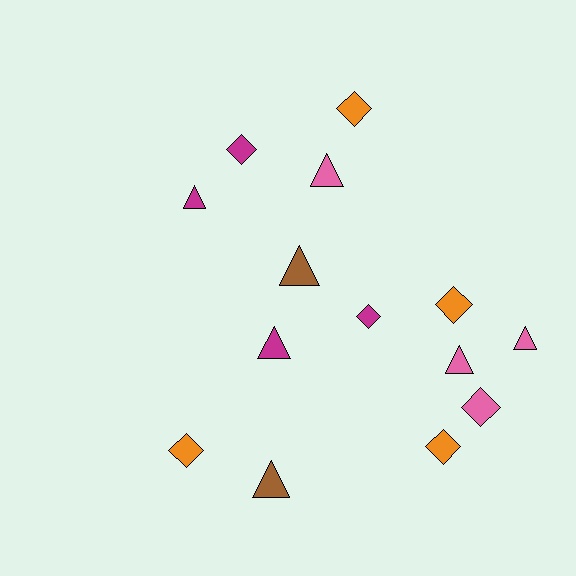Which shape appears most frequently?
Triangle, with 7 objects.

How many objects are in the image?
There are 14 objects.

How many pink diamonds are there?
There is 1 pink diamond.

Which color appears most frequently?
Magenta, with 4 objects.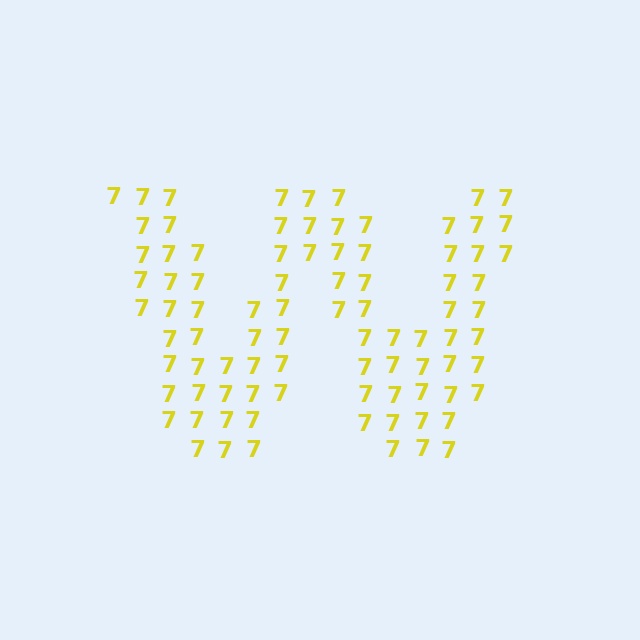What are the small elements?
The small elements are digit 7's.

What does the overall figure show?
The overall figure shows the letter W.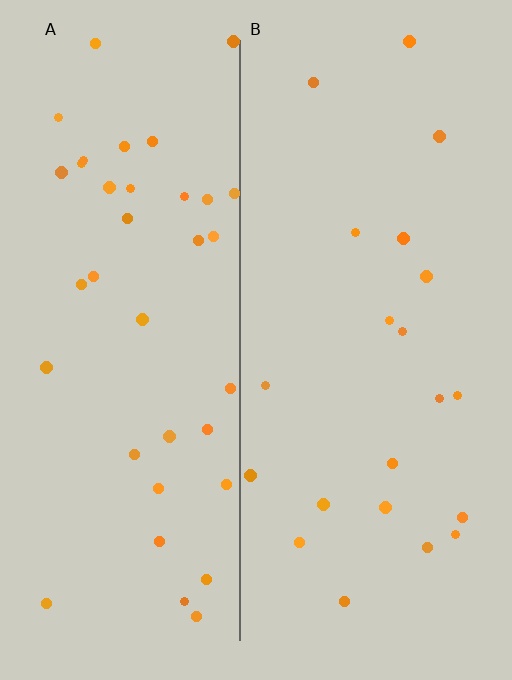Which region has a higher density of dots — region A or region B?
A (the left).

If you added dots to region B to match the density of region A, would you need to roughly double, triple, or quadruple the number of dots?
Approximately double.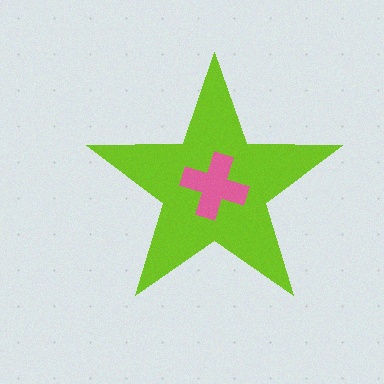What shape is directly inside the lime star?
The pink cross.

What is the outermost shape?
The lime star.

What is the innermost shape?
The pink cross.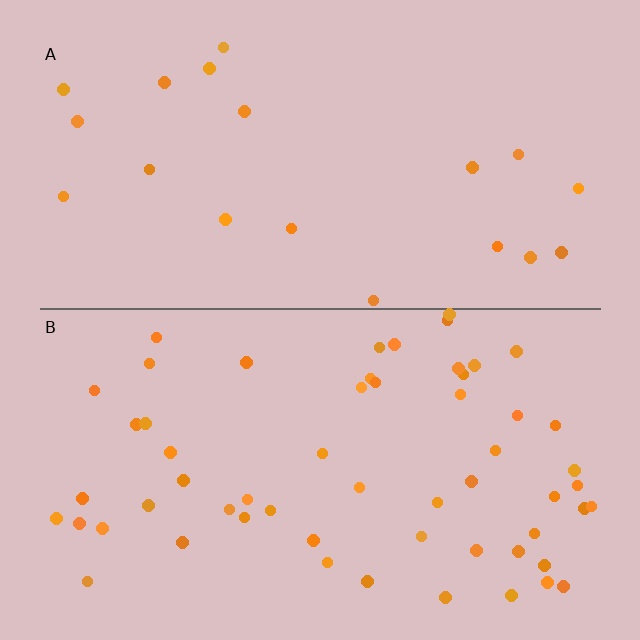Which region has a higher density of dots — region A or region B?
B (the bottom).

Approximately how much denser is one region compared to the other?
Approximately 3.0× — region B over region A.